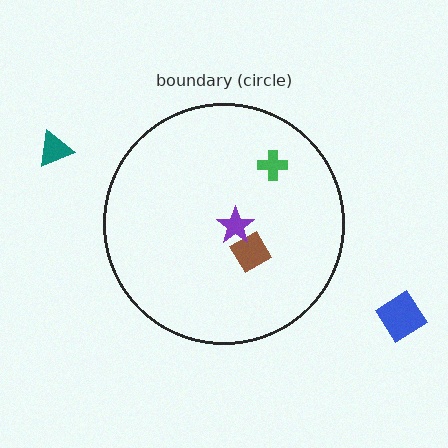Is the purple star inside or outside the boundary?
Inside.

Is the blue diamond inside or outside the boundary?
Outside.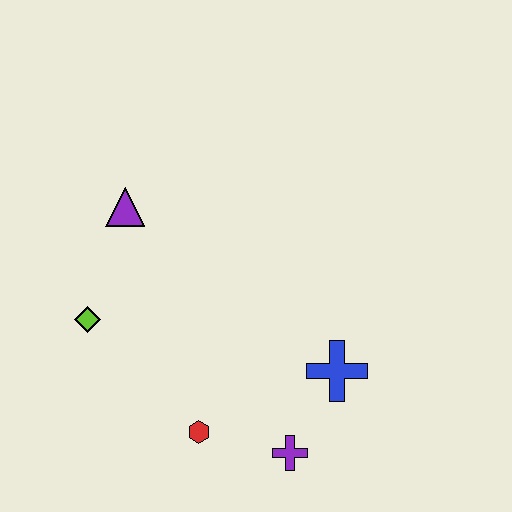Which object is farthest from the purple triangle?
The purple cross is farthest from the purple triangle.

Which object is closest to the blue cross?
The purple cross is closest to the blue cross.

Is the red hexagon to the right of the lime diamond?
Yes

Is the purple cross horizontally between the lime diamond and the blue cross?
Yes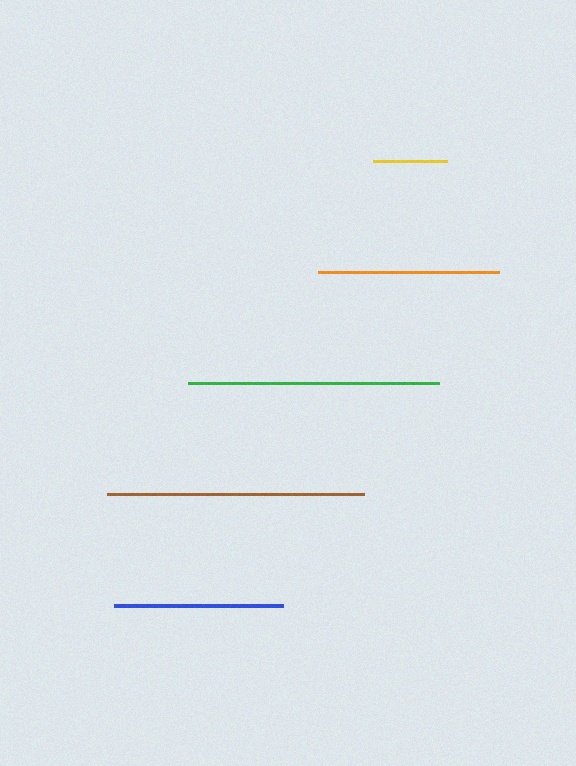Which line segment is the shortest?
The yellow line is the shortest at approximately 74 pixels.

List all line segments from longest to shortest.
From longest to shortest: brown, green, orange, blue, yellow.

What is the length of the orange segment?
The orange segment is approximately 181 pixels long.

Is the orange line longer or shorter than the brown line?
The brown line is longer than the orange line.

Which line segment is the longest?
The brown line is the longest at approximately 257 pixels.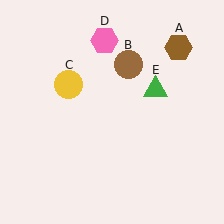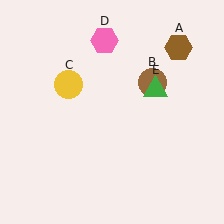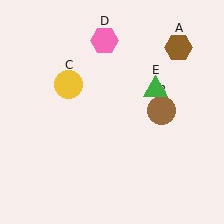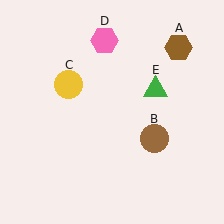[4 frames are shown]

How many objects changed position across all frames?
1 object changed position: brown circle (object B).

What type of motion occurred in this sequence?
The brown circle (object B) rotated clockwise around the center of the scene.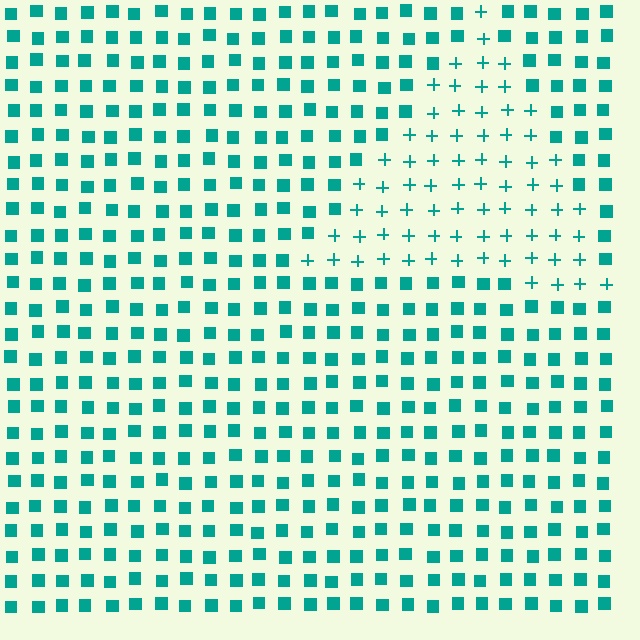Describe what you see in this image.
The image is filled with small teal elements arranged in a uniform grid. A triangle-shaped region contains plus signs, while the surrounding area contains squares. The boundary is defined purely by the change in element shape.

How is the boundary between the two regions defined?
The boundary is defined by a change in element shape: plus signs inside vs. squares outside. All elements share the same color and spacing.